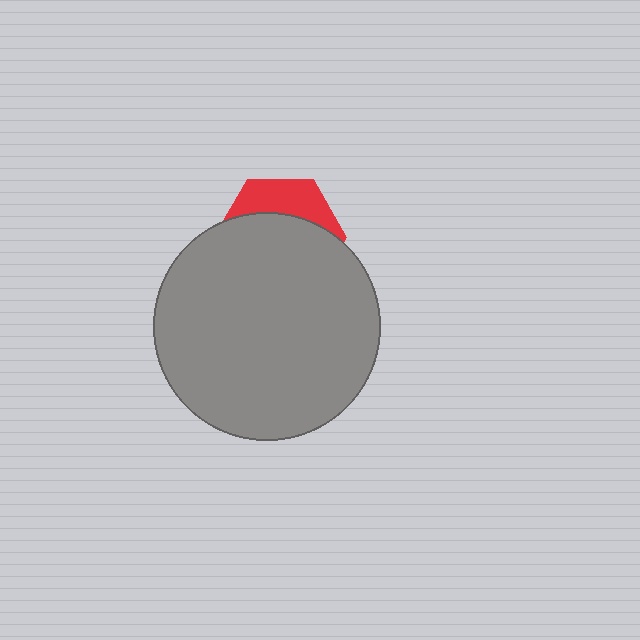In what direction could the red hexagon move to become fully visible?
The red hexagon could move up. That would shift it out from behind the gray circle entirely.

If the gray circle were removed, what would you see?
You would see the complete red hexagon.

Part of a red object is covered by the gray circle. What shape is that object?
It is a hexagon.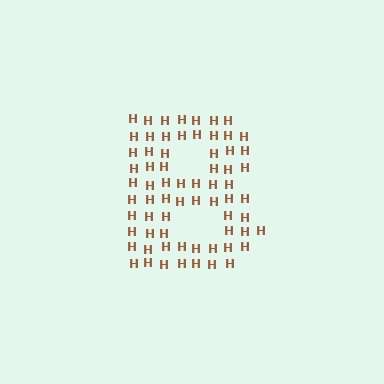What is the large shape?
The large shape is the letter B.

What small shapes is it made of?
It is made of small letter H's.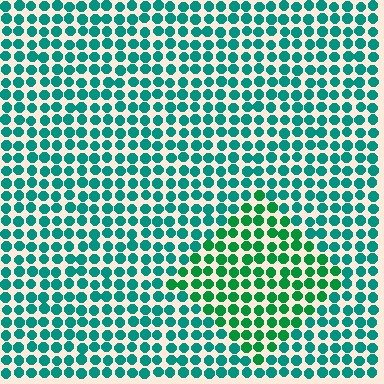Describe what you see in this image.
The image is filled with small teal elements in a uniform arrangement. A diamond-shaped region is visible where the elements are tinted to a slightly different hue, forming a subtle color boundary.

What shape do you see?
I see a diamond.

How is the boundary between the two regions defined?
The boundary is defined purely by a slight shift in hue (about 30 degrees). Spacing, size, and orientation are identical on both sides.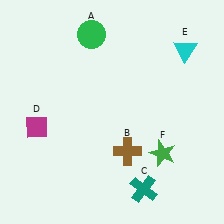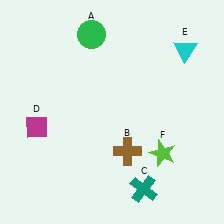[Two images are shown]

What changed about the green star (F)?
In Image 1, F is green. In Image 2, it changed to lime.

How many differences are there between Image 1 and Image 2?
There is 1 difference between the two images.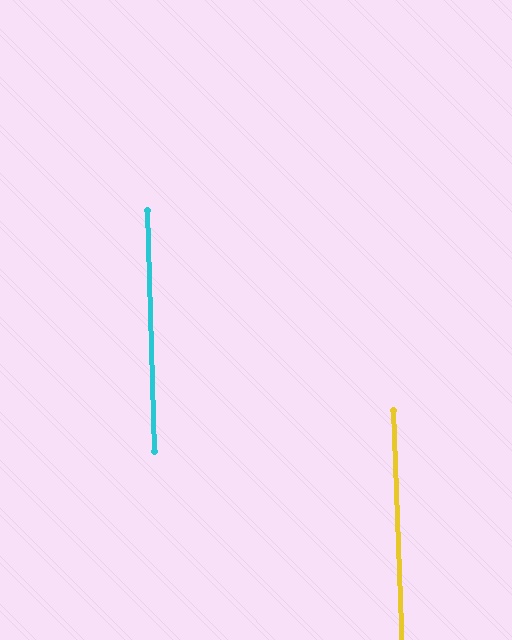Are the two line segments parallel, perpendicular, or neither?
Parallel — their directions differ by only 0.6°.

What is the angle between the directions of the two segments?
Approximately 1 degree.